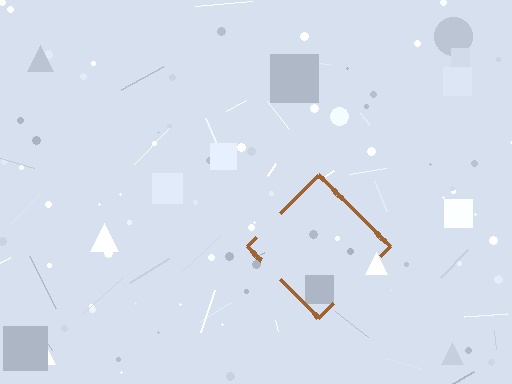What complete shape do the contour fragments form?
The contour fragments form a diamond.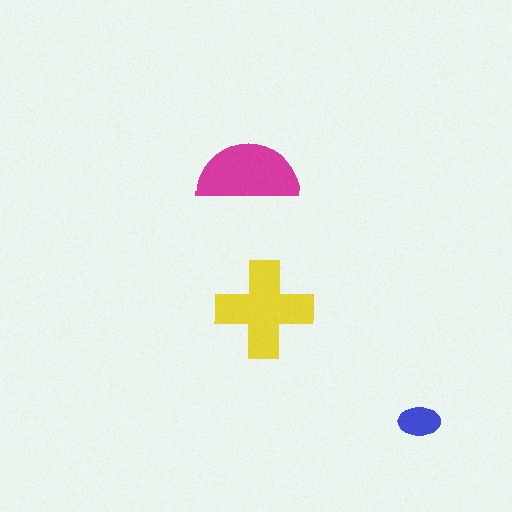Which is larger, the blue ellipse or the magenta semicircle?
The magenta semicircle.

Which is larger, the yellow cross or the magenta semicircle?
The yellow cross.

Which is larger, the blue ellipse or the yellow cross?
The yellow cross.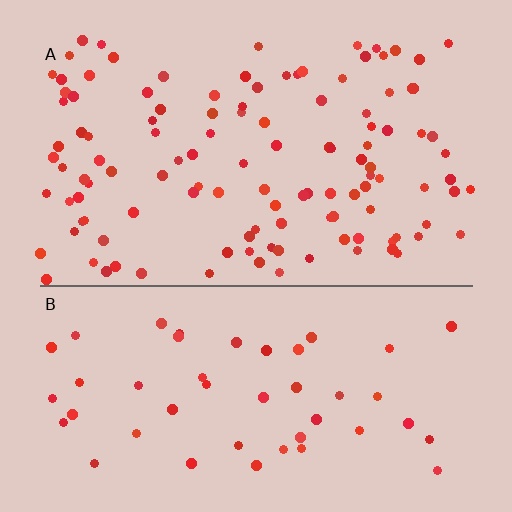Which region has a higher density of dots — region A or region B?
A (the top).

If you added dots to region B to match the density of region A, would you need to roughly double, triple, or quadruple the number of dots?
Approximately triple.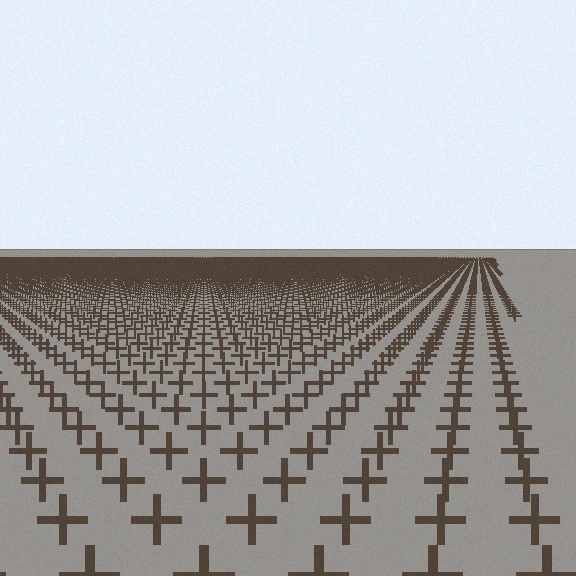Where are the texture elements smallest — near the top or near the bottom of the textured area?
Near the top.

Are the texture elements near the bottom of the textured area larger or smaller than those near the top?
Larger. Near the bottom, elements are closer to the viewer and appear at a bigger on-screen size.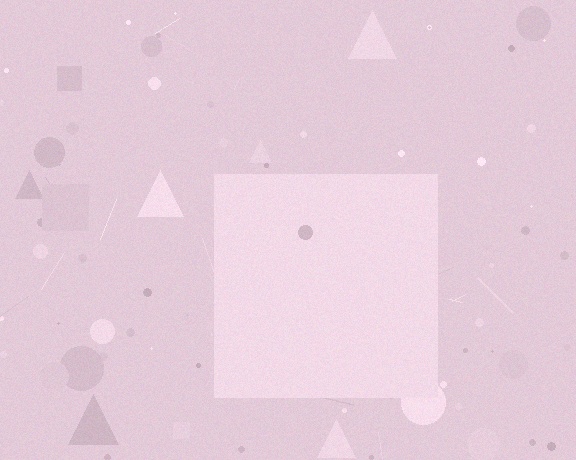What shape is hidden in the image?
A square is hidden in the image.